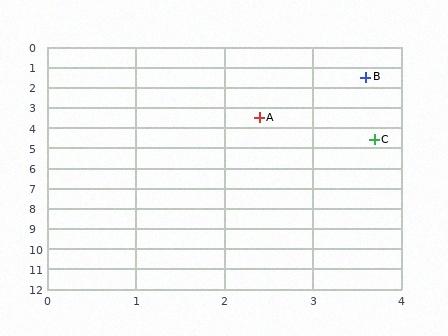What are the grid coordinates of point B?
Point B is at approximately (3.6, 1.5).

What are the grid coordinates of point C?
Point C is at approximately (3.7, 4.6).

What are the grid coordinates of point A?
Point A is at approximately (2.4, 3.5).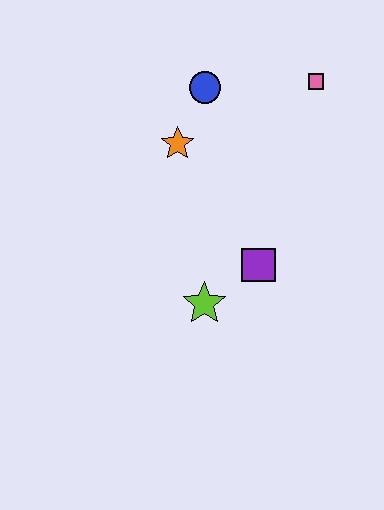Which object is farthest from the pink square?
The lime star is farthest from the pink square.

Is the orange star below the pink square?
Yes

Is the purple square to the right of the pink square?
No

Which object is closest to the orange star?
The blue circle is closest to the orange star.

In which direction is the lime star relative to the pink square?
The lime star is below the pink square.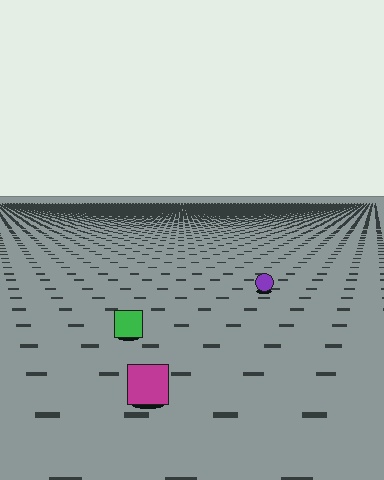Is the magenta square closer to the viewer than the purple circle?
Yes. The magenta square is closer — you can tell from the texture gradient: the ground texture is coarser near it.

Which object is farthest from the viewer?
The purple circle is farthest from the viewer. It appears smaller and the ground texture around it is denser.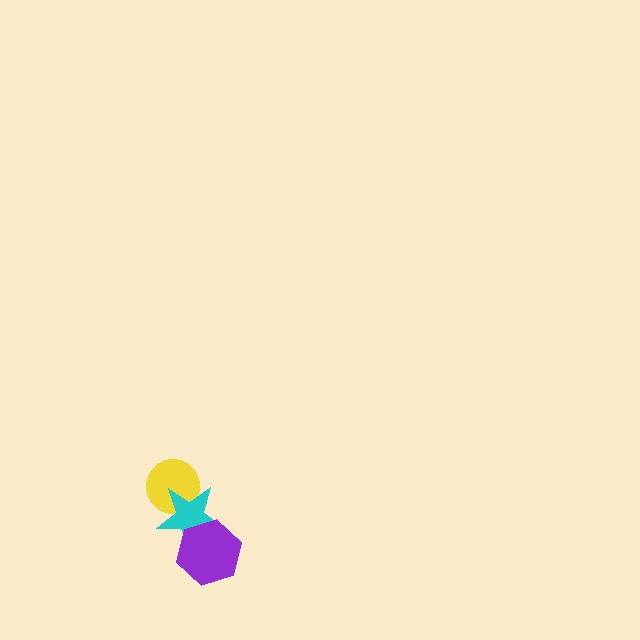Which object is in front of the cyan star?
The purple hexagon is in front of the cyan star.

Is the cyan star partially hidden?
Yes, it is partially covered by another shape.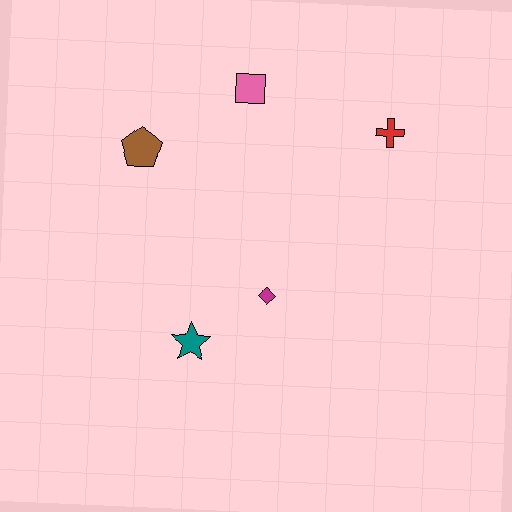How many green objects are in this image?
There are no green objects.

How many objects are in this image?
There are 5 objects.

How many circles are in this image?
There are no circles.